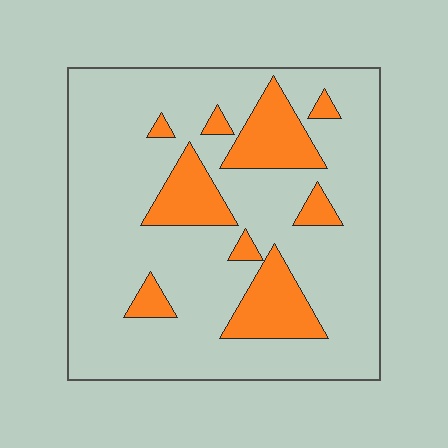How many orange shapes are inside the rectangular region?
9.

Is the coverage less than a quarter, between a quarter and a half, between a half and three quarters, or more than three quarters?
Less than a quarter.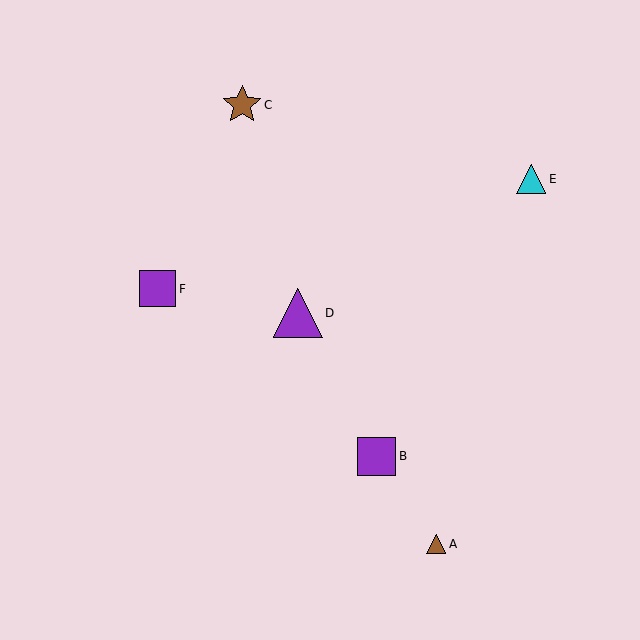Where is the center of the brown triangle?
The center of the brown triangle is at (436, 544).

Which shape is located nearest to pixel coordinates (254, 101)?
The brown star (labeled C) at (242, 105) is nearest to that location.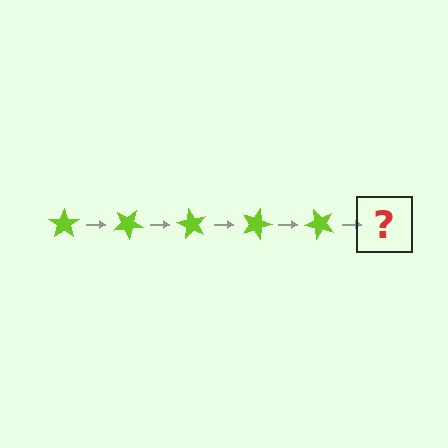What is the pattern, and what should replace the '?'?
The pattern is that the star rotates 30 degrees each step. The '?' should be a lime star rotated 150 degrees.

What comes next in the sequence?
The next element should be a lime star rotated 150 degrees.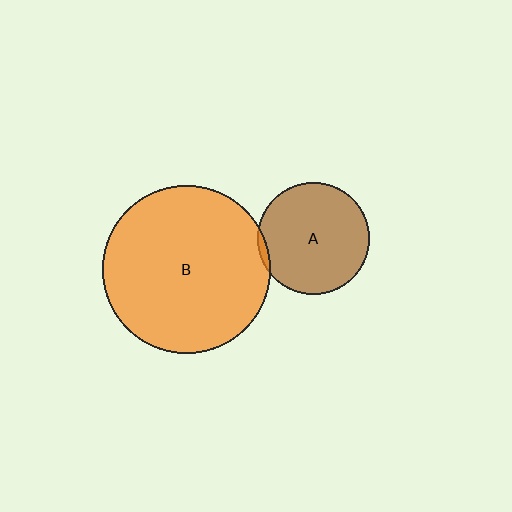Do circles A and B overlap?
Yes.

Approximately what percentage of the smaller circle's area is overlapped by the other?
Approximately 5%.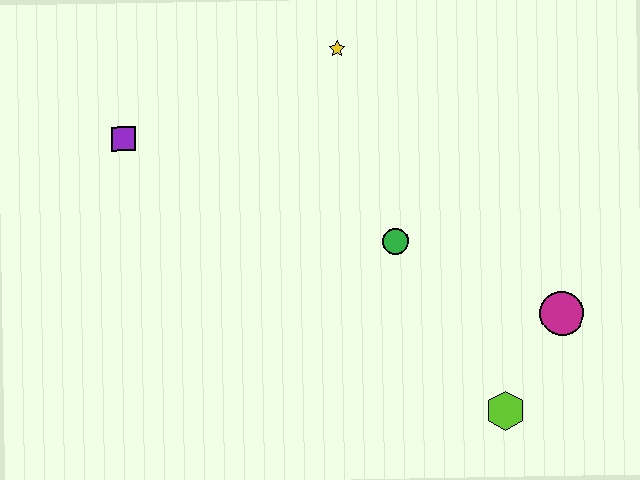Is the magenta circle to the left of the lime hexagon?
No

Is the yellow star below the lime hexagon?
No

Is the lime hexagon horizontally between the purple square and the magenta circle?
Yes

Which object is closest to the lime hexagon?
The magenta circle is closest to the lime hexagon.